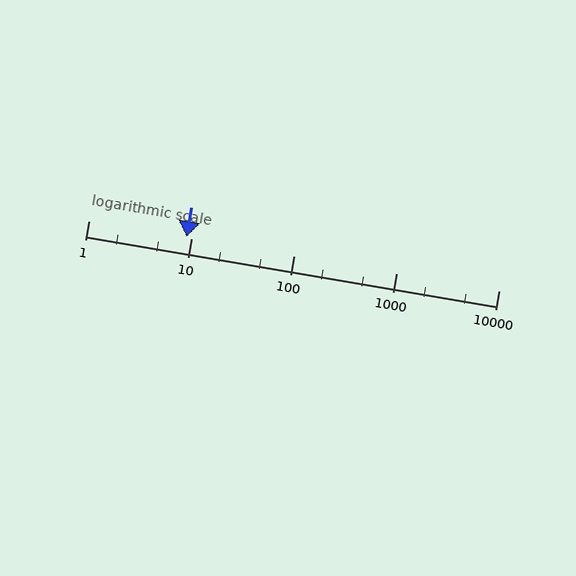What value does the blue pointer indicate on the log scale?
The pointer indicates approximately 9.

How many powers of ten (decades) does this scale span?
The scale spans 4 decades, from 1 to 10000.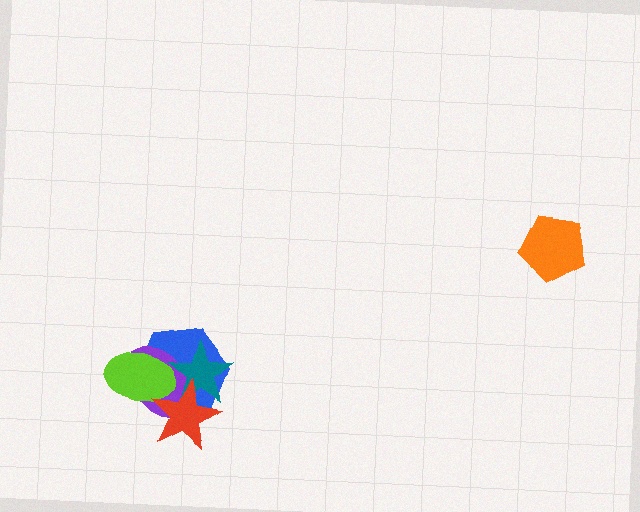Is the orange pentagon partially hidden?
No, no other shape covers it.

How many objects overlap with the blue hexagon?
4 objects overlap with the blue hexagon.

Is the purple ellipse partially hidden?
Yes, it is partially covered by another shape.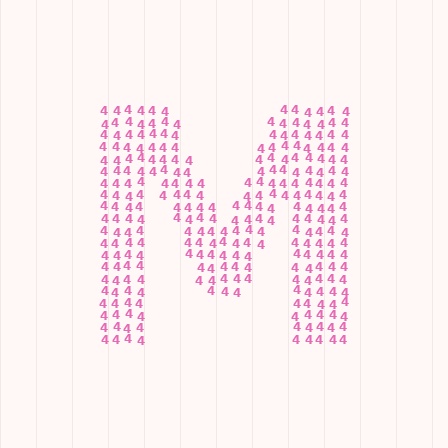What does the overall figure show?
The overall figure shows the letter M.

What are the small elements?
The small elements are digit 4's.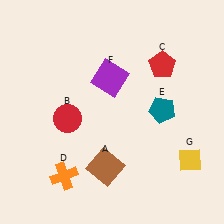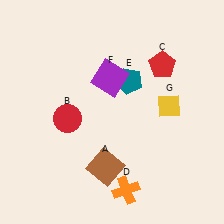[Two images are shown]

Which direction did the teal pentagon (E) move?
The teal pentagon (E) moved left.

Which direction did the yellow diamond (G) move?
The yellow diamond (G) moved up.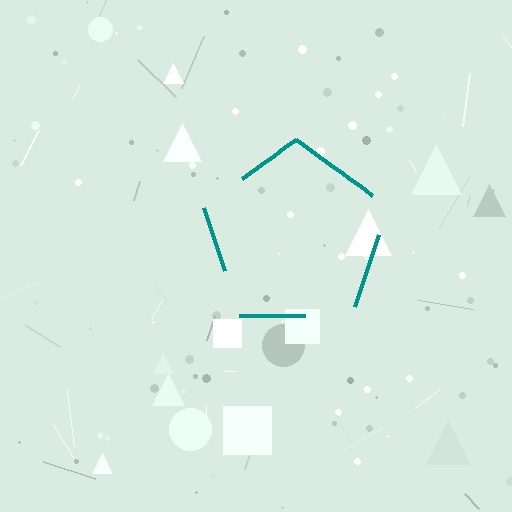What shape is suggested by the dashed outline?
The dashed outline suggests a pentagon.